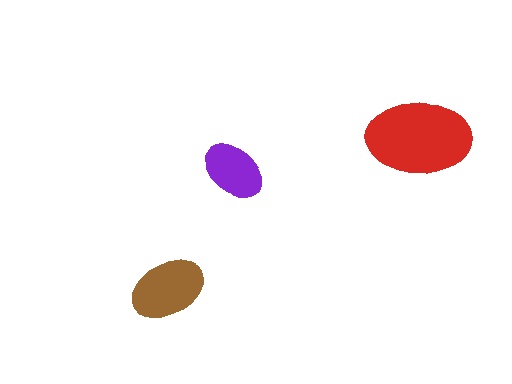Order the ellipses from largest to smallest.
the red one, the brown one, the purple one.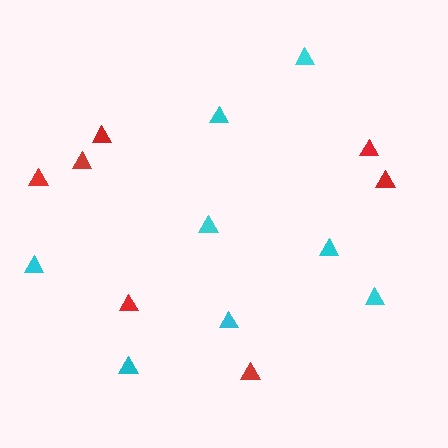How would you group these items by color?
There are 2 groups: one group of red triangles (7) and one group of cyan triangles (8).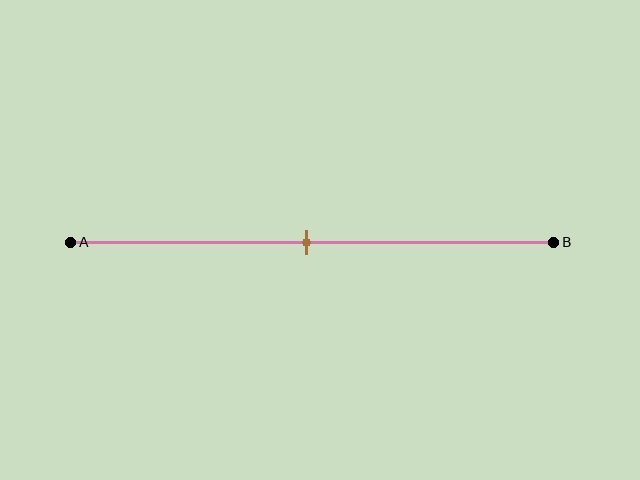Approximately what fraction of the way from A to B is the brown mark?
The brown mark is approximately 50% of the way from A to B.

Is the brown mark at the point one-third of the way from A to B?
No, the mark is at about 50% from A, not at the 33% one-third point.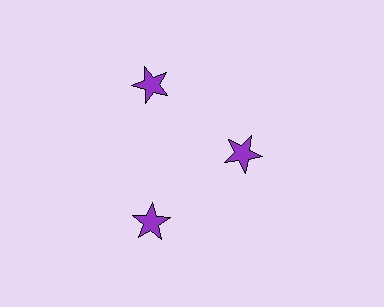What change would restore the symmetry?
The symmetry would be restored by moving it outward, back onto the ring so that all 3 stars sit at equal angles and equal distance from the center.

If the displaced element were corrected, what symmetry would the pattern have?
It would have 3-fold rotational symmetry — the pattern would map onto itself every 120 degrees.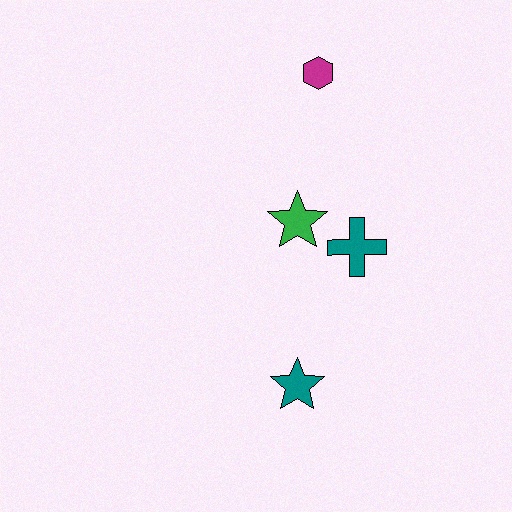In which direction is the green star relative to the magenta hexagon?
The green star is below the magenta hexagon.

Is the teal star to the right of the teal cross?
No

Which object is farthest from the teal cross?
The magenta hexagon is farthest from the teal cross.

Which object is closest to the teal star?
The teal cross is closest to the teal star.